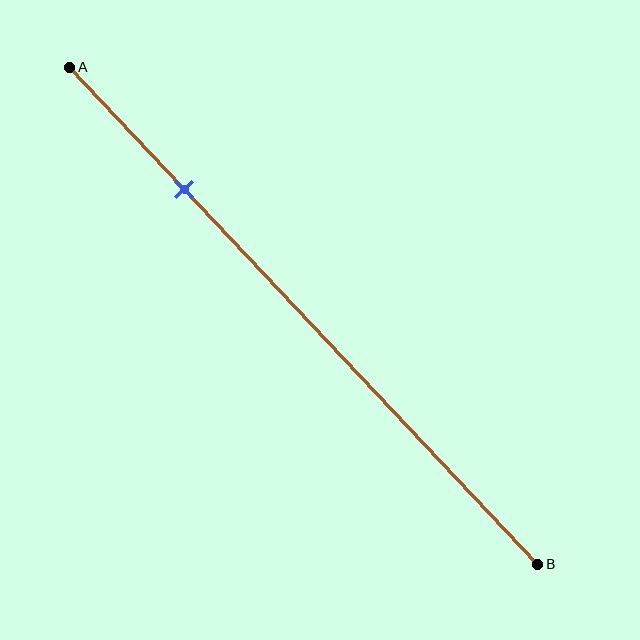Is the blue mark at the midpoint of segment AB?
No, the mark is at about 25% from A, not at the 50% midpoint.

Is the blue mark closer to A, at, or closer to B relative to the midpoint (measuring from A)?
The blue mark is closer to point A than the midpoint of segment AB.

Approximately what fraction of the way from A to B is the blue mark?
The blue mark is approximately 25% of the way from A to B.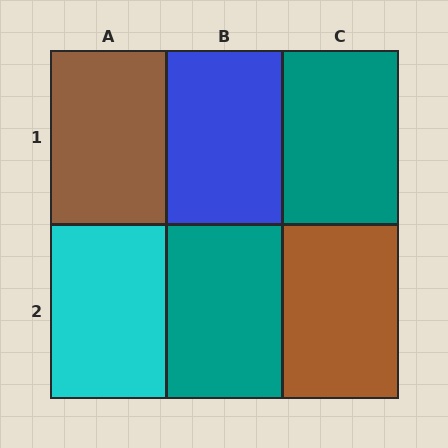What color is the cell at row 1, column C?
Teal.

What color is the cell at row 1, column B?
Blue.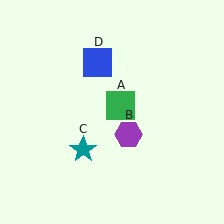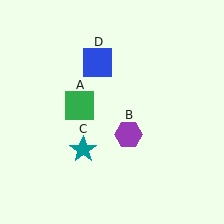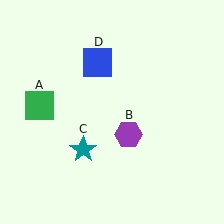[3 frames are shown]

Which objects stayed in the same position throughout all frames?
Purple hexagon (object B) and teal star (object C) and blue square (object D) remained stationary.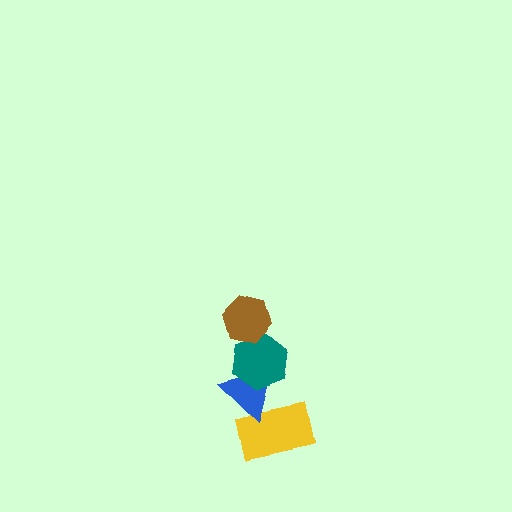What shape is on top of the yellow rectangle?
The blue triangle is on top of the yellow rectangle.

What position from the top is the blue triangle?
The blue triangle is 3rd from the top.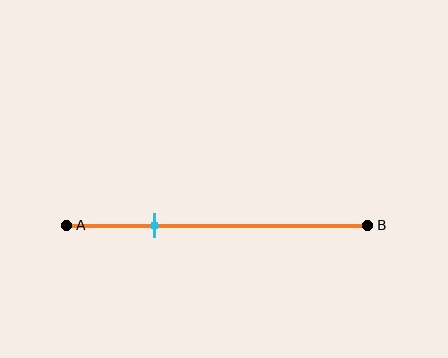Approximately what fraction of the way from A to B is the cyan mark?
The cyan mark is approximately 30% of the way from A to B.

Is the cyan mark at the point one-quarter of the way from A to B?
No, the mark is at about 30% from A, not at the 25% one-quarter point.